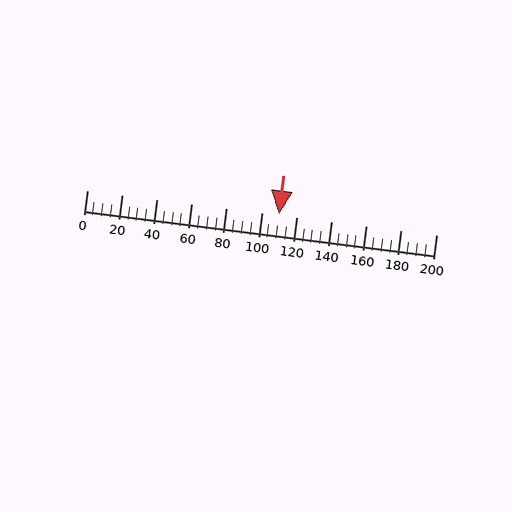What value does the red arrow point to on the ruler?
The red arrow points to approximately 110.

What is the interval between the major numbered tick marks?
The major tick marks are spaced 20 units apart.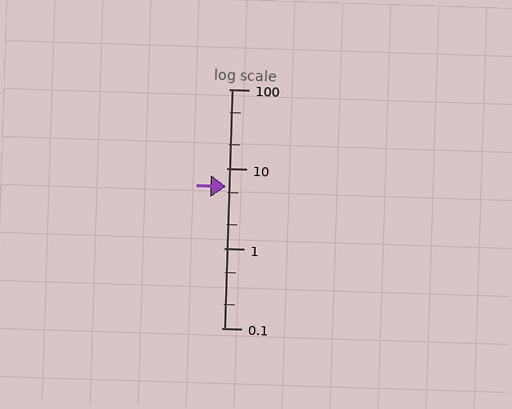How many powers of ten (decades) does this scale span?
The scale spans 3 decades, from 0.1 to 100.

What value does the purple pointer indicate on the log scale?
The pointer indicates approximately 5.9.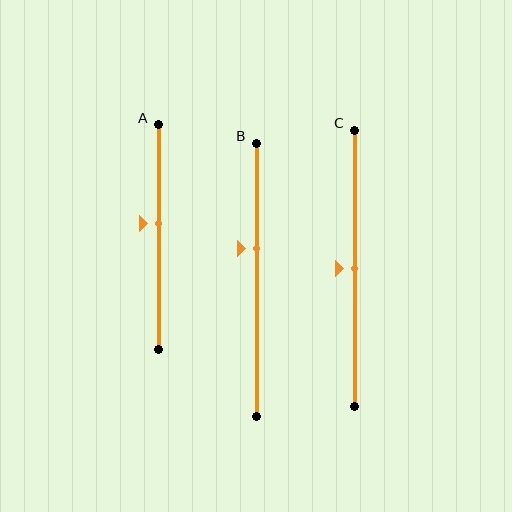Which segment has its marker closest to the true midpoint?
Segment C has its marker closest to the true midpoint.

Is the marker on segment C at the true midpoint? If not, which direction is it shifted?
Yes, the marker on segment C is at the true midpoint.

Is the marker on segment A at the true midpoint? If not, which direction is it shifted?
No, the marker on segment A is shifted upward by about 6% of the segment length.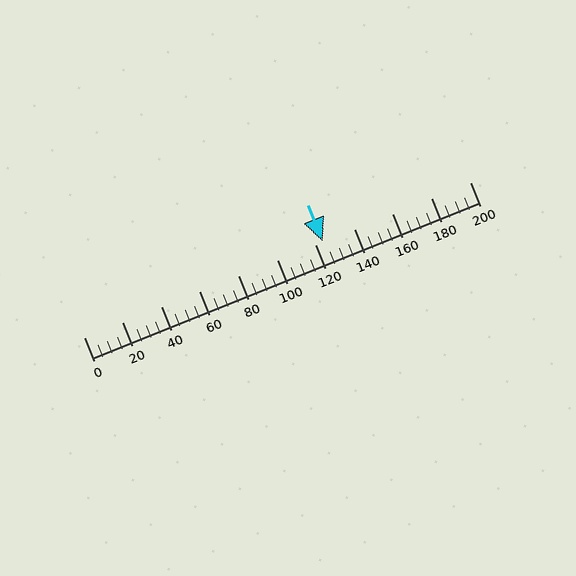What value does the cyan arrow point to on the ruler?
The cyan arrow points to approximately 124.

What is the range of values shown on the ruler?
The ruler shows values from 0 to 200.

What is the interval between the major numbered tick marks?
The major tick marks are spaced 20 units apart.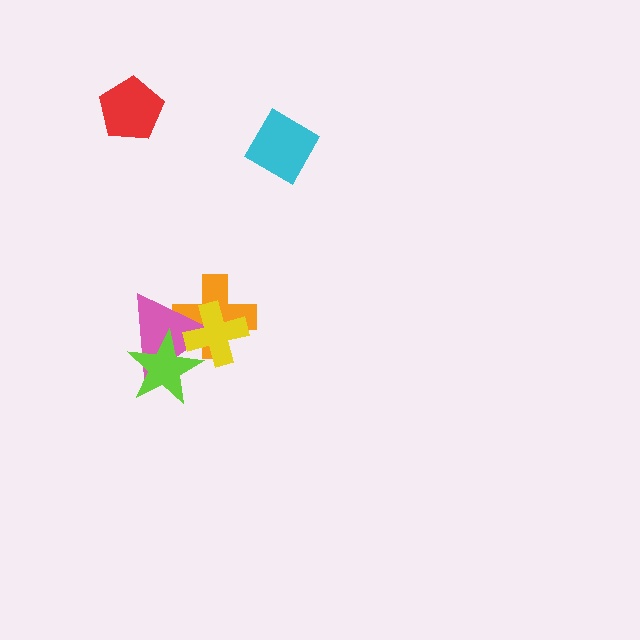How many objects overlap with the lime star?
3 objects overlap with the lime star.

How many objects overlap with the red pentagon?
0 objects overlap with the red pentagon.